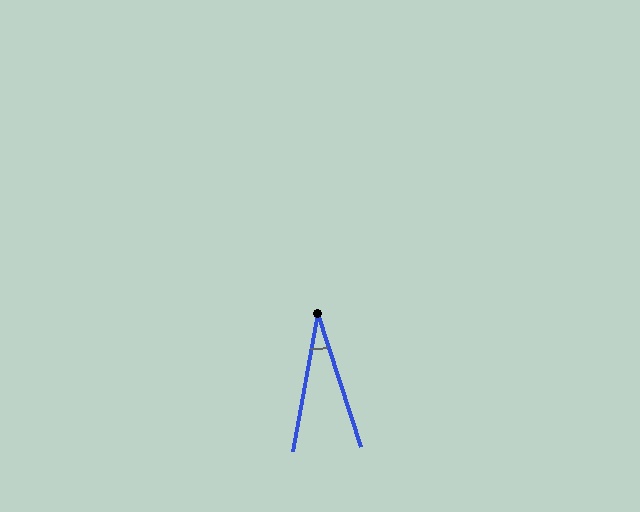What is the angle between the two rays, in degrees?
Approximately 28 degrees.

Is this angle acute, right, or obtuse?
It is acute.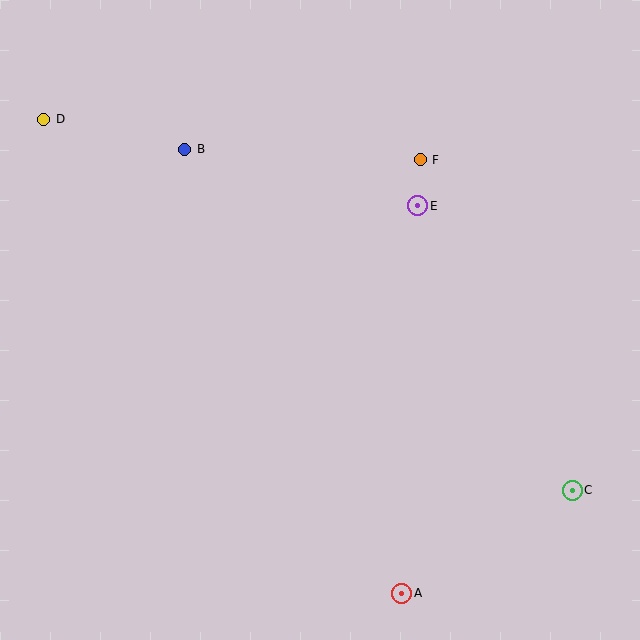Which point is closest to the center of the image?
Point E at (418, 206) is closest to the center.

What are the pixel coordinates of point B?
Point B is at (185, 149).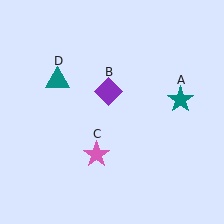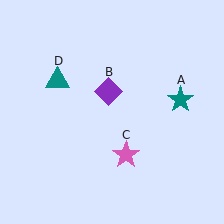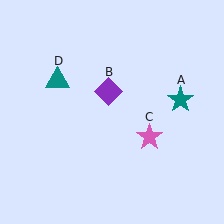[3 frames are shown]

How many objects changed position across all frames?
1 object changed position: pink star (object C).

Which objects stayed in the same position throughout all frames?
Teal star (object A) and purple diamond (object B) and teal triangle (object D) remained stationary.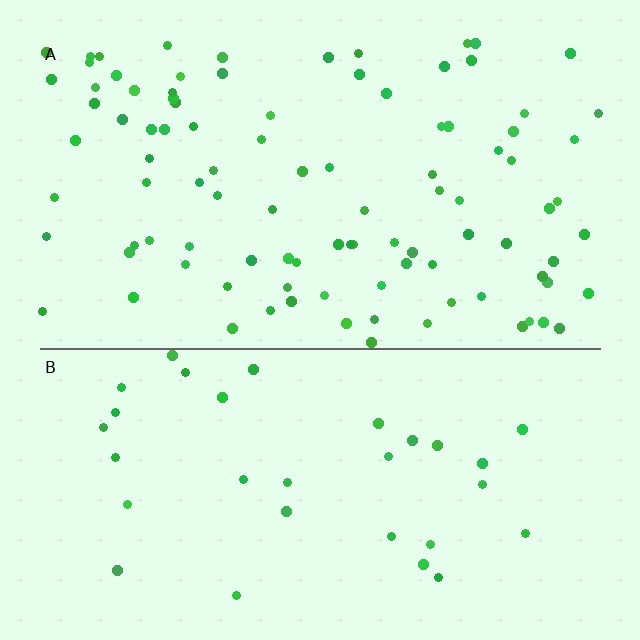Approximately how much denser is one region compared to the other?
Approximately 3.0× — region A over region B.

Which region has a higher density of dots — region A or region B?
A (the top).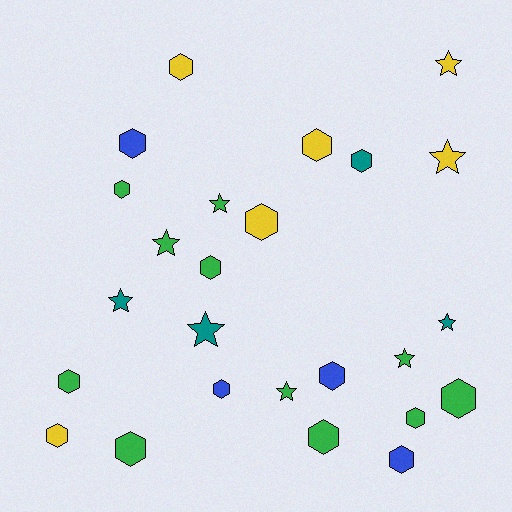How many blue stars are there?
There are no blue stars.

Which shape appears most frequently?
Hexagon, with 16 objects.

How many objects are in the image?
There are 25 objects.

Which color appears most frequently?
Green, with 11 objects.